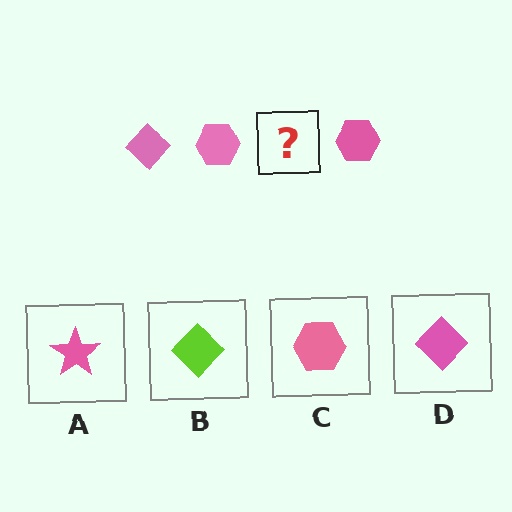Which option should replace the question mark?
Option D.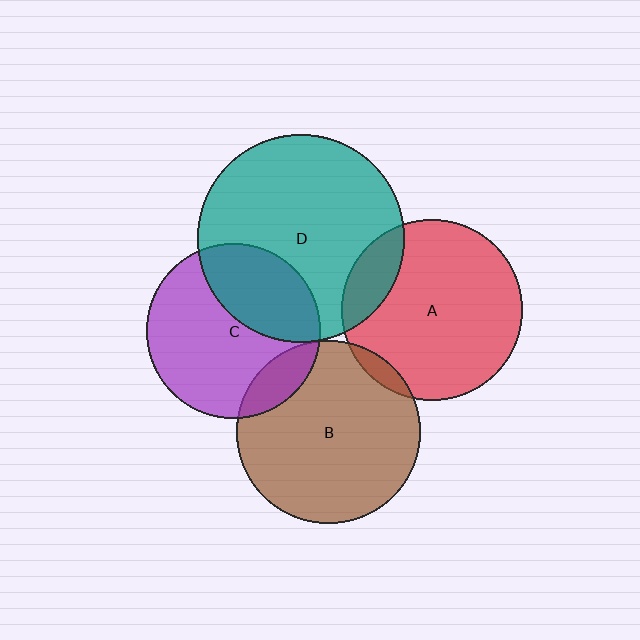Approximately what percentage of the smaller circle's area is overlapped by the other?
Approximately 35%.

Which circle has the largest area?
Circle D (teal).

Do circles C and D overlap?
Yes.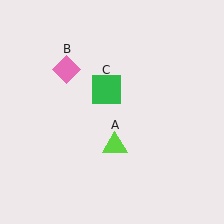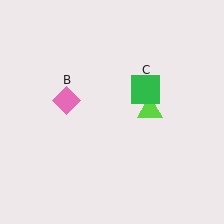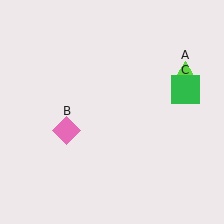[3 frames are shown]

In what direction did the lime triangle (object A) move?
The lime triangle (object A) moved up and to the right.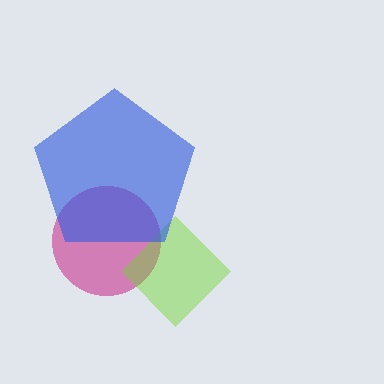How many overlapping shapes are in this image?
There are 3 overlapping shapes in the image.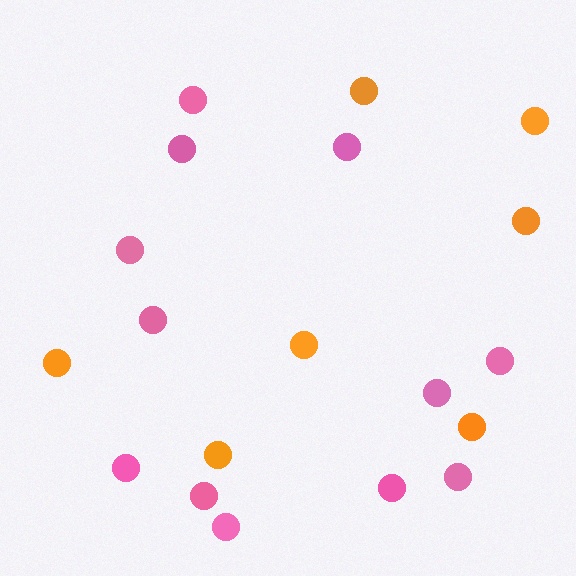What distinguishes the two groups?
There are 2 groups: one group of pink circles (12) and one group of orange circles (7).